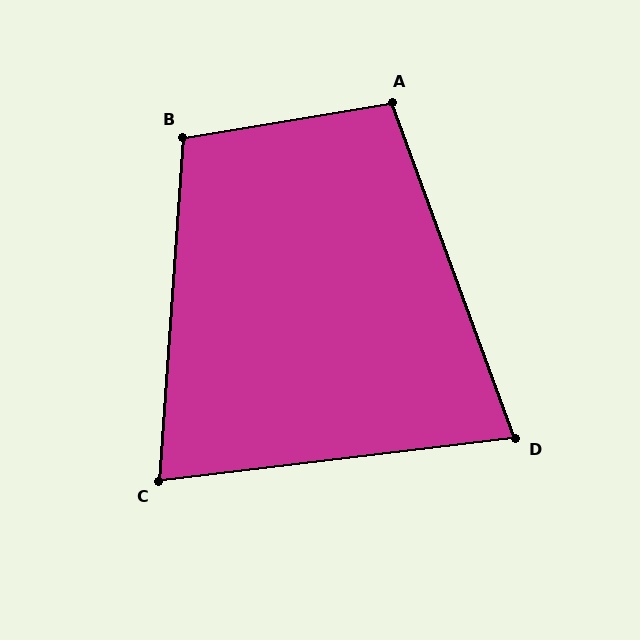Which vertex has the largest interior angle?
B, at approximately 103 degrees.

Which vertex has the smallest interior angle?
D, at approximately 77 degrees.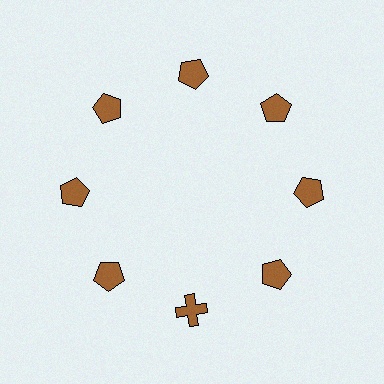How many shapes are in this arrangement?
There are 8 shapes arranged in a ring pattern.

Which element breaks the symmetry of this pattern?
The brown cross at roughly the 6 o'clock position breaks the symmetry. All other shapes are brown pentagons.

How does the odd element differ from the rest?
It has a different shape: cross instead of pentagon.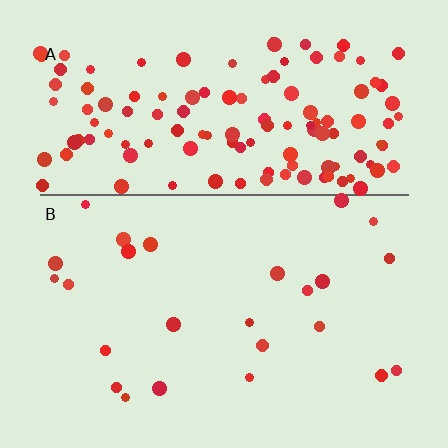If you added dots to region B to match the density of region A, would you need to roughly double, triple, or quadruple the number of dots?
Approximately quadruple.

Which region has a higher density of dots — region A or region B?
A (the top).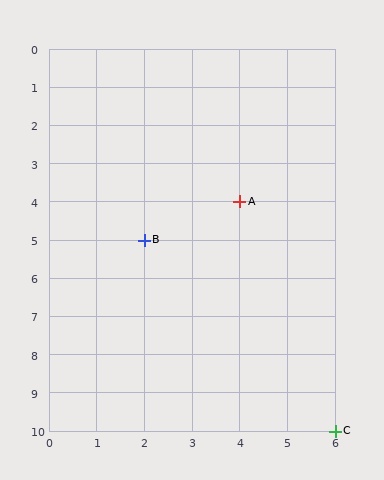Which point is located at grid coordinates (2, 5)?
Point B is at (2, 5).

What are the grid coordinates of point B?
Point B is at grid coordinates (2, 5).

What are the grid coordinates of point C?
Point C is at grid coordinates (6, 10).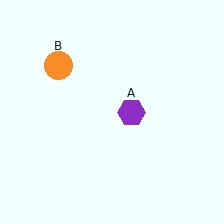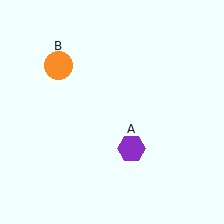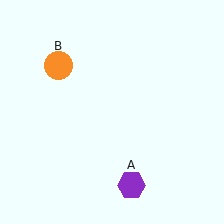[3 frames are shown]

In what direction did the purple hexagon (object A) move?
The purple hexagon (object A) moved down.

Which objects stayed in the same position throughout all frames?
Orange circle (object B) remained stationary.